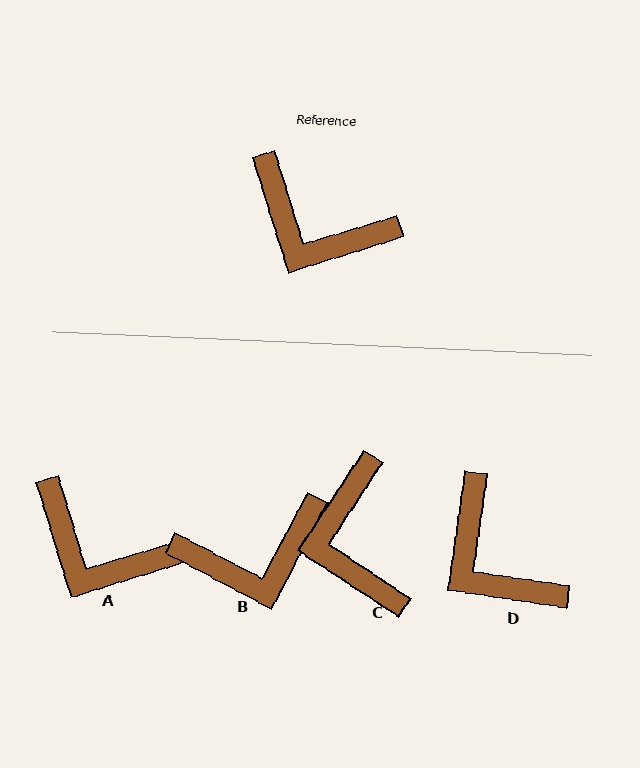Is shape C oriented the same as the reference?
No, it is off by about 50 degrees.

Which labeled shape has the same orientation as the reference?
A.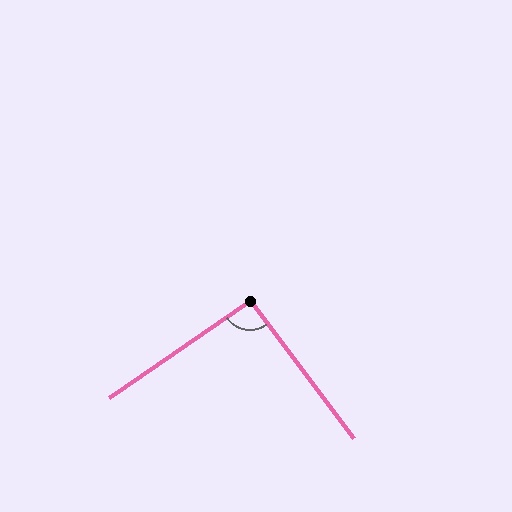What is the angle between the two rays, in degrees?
Approximately 92 degrees.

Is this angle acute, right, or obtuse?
It is approximately a right angle.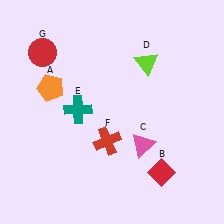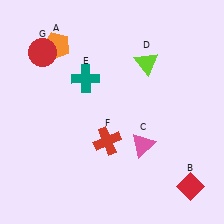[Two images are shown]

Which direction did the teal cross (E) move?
The teal cross (E) moved up.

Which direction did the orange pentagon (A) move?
The orange pentagon (A) moved up.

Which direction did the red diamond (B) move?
The red diamond (B) moved right.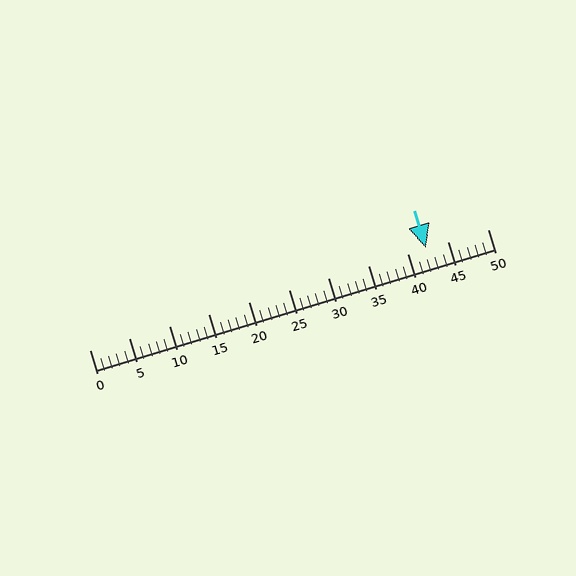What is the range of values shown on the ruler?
The ruler shows values from 0 to 50.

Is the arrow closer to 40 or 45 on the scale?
The arrow is closer to 40.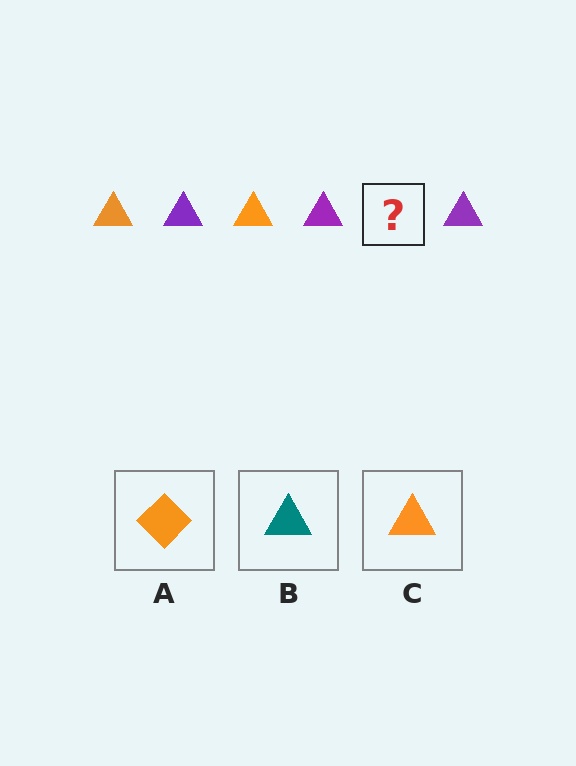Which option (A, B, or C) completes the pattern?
C.